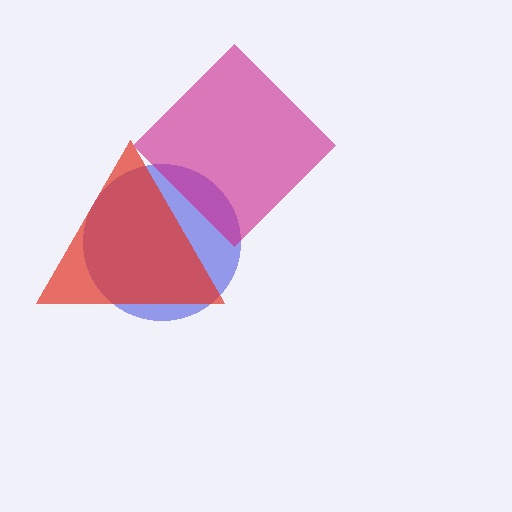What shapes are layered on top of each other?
The layered shapes are: a blue circle, a magenta diamond, a red triangle.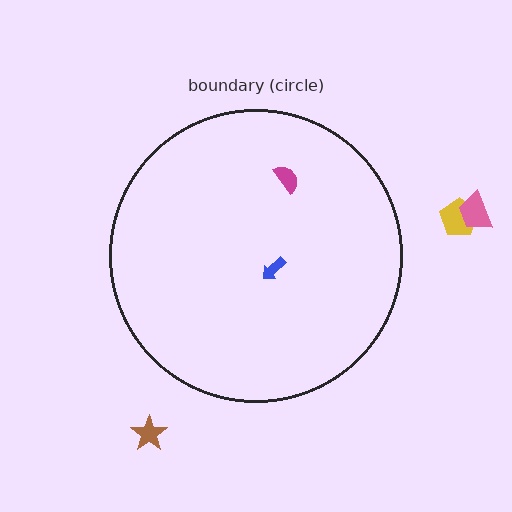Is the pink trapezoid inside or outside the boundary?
Outside.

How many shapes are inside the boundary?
2 inside, 3 outside.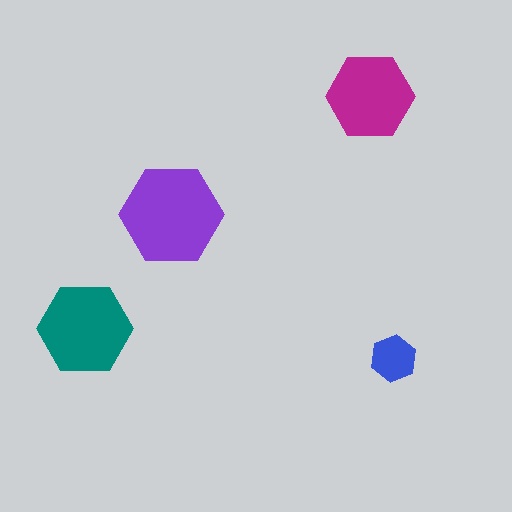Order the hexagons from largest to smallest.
the purple one, the teal one, the magenta one, the blue one.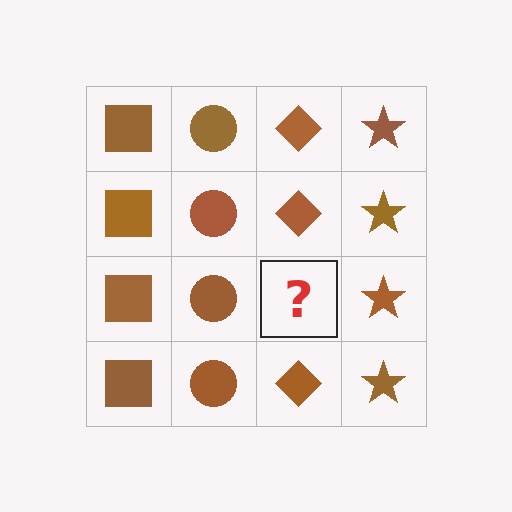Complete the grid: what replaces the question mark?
The question mark should be replaced with a brown diamond.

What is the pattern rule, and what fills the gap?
The rule is that each column has a consistent shape. The gap should be filled with a brown diamond.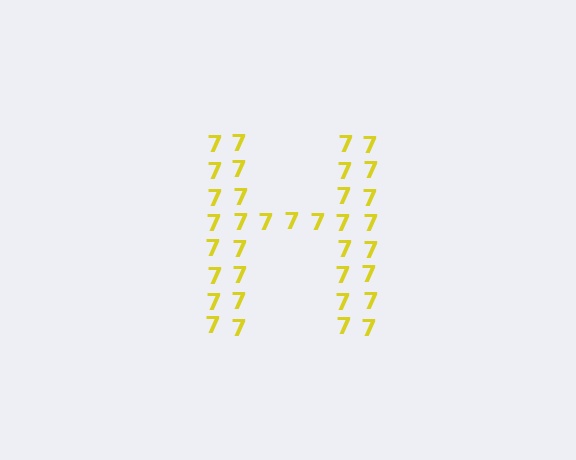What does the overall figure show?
The overall figure shows the letter H.